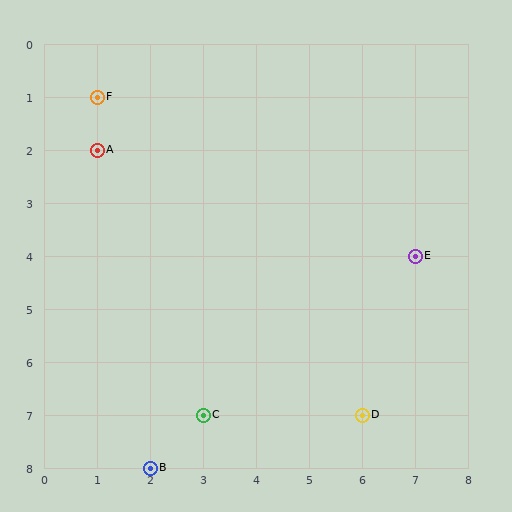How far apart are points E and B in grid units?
Points E and B are 5 columns and 4 rows apart (about 6.4 grid units diagonally).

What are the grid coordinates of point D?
Point D is at grid coordinates (6, 7).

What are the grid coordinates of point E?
Point E is at grid coordinates (7, 4).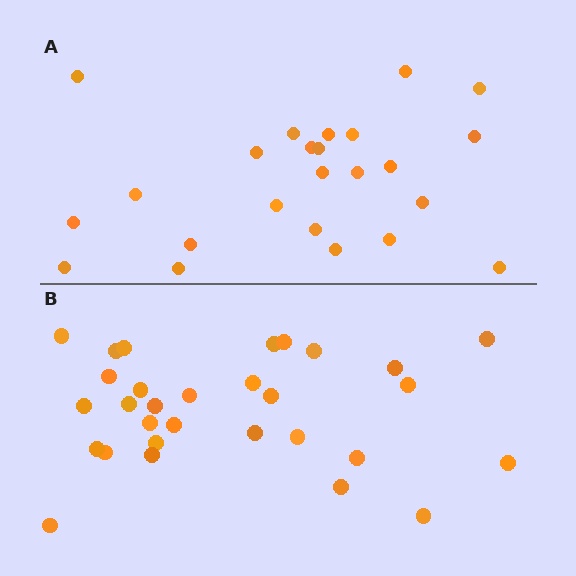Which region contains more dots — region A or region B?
Region B (the bottom region) has more dots.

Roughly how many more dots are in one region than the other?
Region B has about 6 more dots than region A.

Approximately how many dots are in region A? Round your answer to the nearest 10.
About 20 dots. (The exact count is 24, which rounds to 20.)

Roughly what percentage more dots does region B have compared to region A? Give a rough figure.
About 25% more.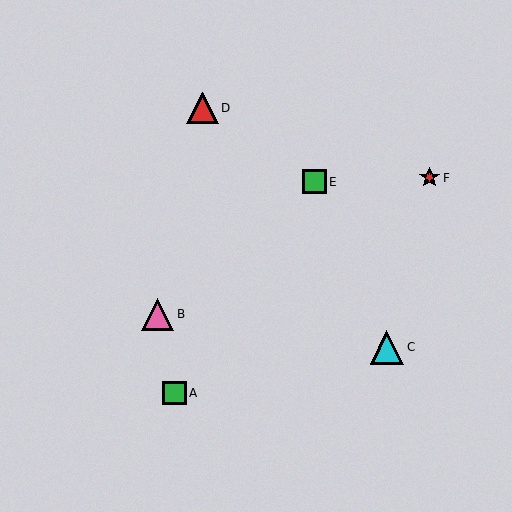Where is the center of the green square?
The center of the green square is at (174, 393).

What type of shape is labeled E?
Shape E is a green square.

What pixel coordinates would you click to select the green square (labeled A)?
Click at (174, 393) to select the green square A.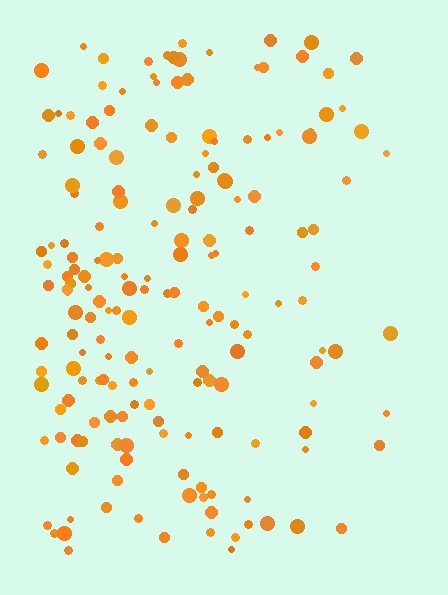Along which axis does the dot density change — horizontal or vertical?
Horizontal.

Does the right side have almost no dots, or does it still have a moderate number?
Still a moderate number, just noticeably fewer than the left.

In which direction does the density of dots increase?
From right to left, with the left side densest.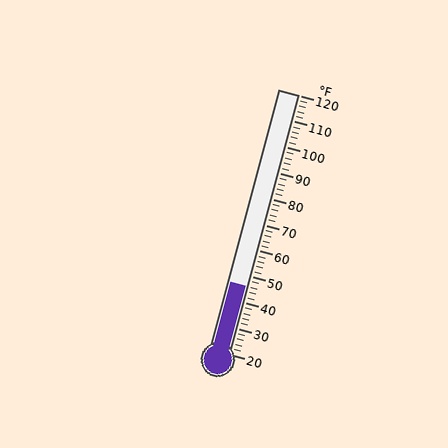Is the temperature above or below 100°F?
The temperature is below 100°F.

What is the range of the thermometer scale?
The thermometer scale ranges from 20°F to 120°F.